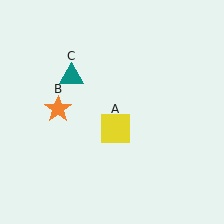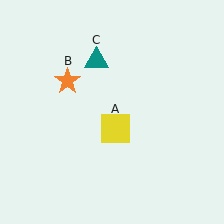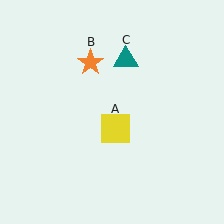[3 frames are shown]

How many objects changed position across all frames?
2 objects changed position: orange star (object B), teal triangle (object C).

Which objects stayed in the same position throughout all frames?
Yellow square (object A) remained stationary.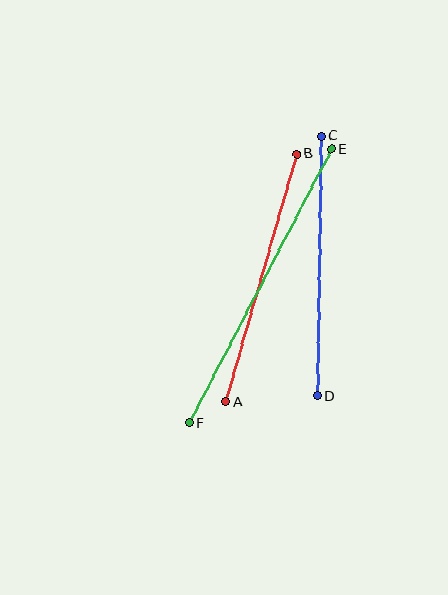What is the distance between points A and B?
The distance is approximately 258 pixels.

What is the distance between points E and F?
The distance is approximately 308 pixels.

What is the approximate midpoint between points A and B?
The midpoint is at approximately (261, 278) pixels.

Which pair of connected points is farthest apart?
Points E and F are farthest apart.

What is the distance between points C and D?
The distance is approximately 259 pixels.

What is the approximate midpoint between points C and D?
The midpoint is at approximately (319, 266) pixels.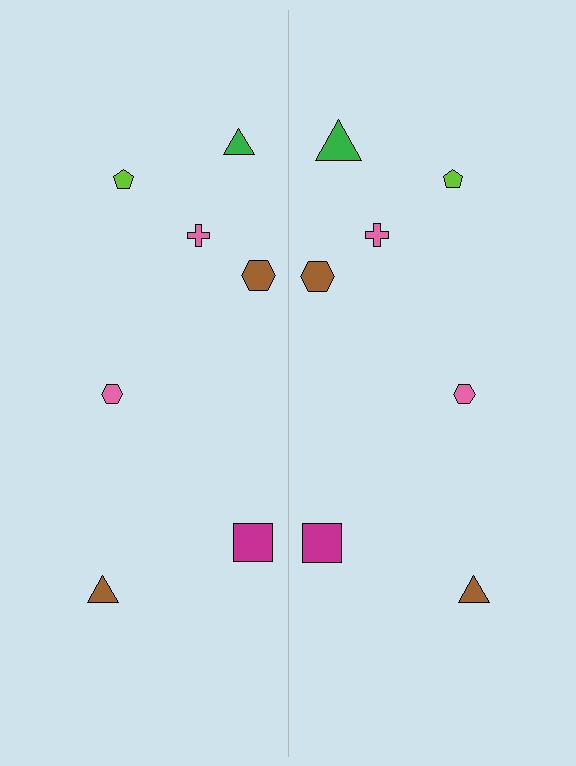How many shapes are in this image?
There are 14 shapes in this image.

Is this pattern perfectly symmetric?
No, the pattern is not perfectly symmetric. The green triangle on the right side has a different size than its mirror counterpart.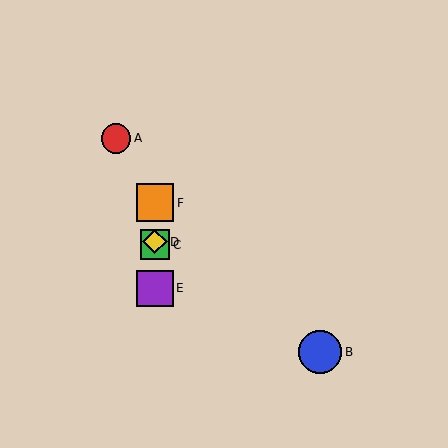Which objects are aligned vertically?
Objects C, D, E, F are aligned vertically.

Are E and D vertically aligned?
Yes, both are at x≈155.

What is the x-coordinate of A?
Object A is at x≈116.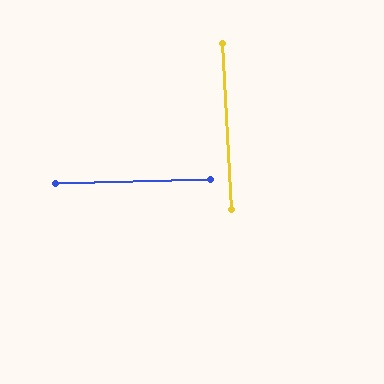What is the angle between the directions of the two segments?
Approximately 88 degrees.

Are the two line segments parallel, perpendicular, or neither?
Perpendicular — they meet at approximately 88°.